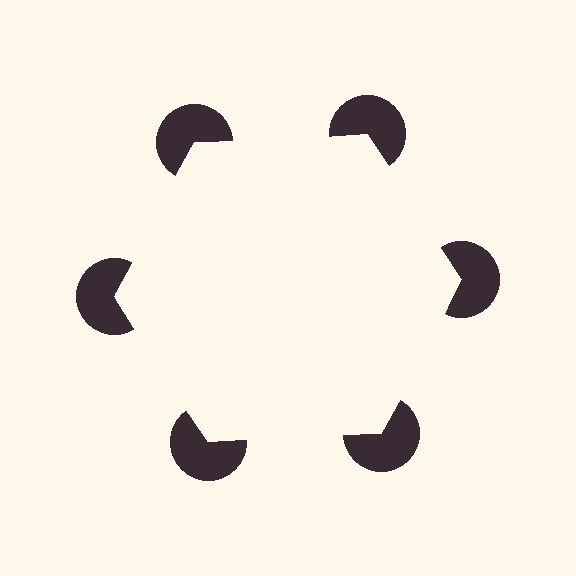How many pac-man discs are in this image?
There are 6 — one at each vertex of the illusory hexagon.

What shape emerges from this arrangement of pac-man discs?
An illusory hexagon — its edges are inferred from the aligned wedge cuts in the pac-man discs, not physically drawn.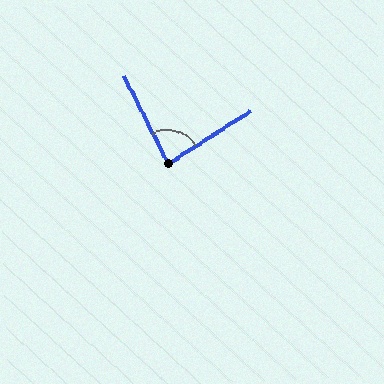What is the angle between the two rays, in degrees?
Approximately 84 degrees.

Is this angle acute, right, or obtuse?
It is acute.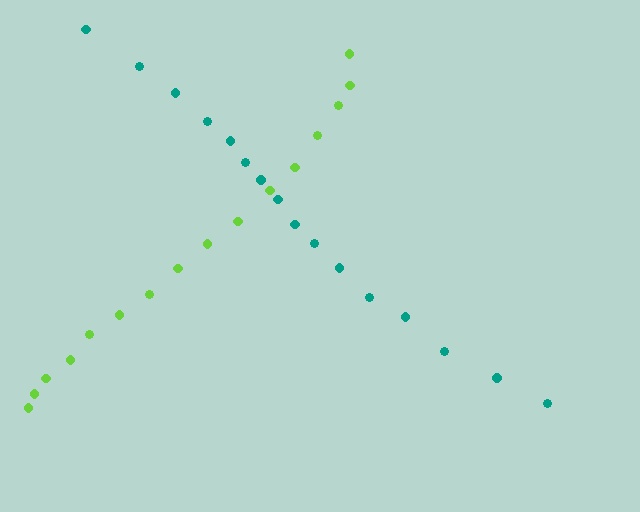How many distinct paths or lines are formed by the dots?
There are 2 distinct paths.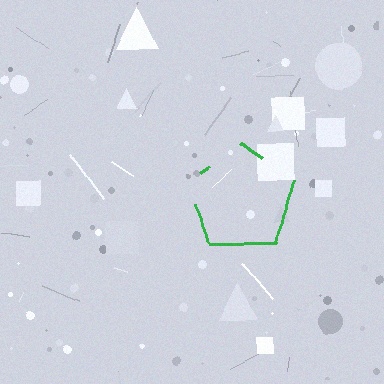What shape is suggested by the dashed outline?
The dashed outline suggests a pentagon.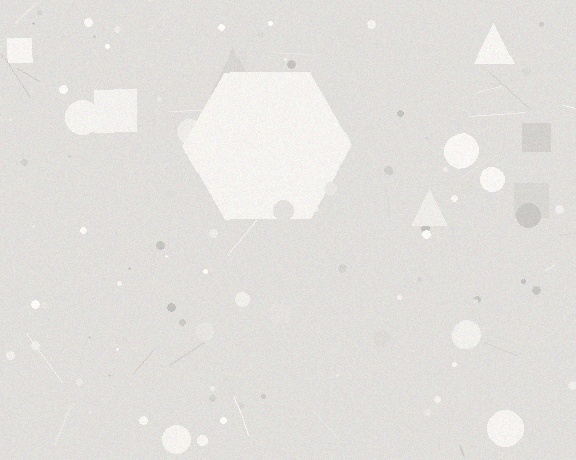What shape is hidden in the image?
A hexagon is hidden in the image.